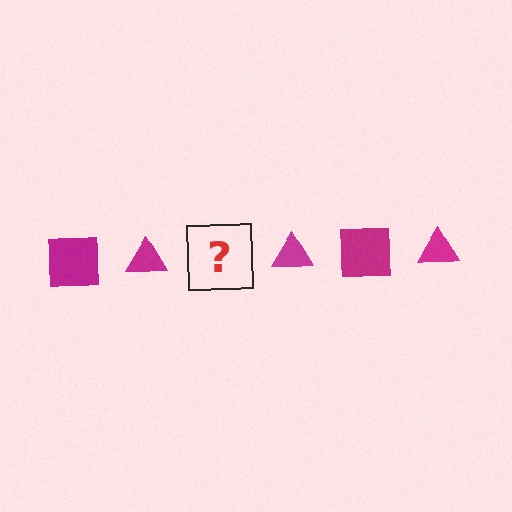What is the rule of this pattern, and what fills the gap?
The rule is that the pattern cycles through square, triangle shapes in magenta. The gap should be filled with a magenta square.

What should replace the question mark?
The question mark should be replaced with a magenta square.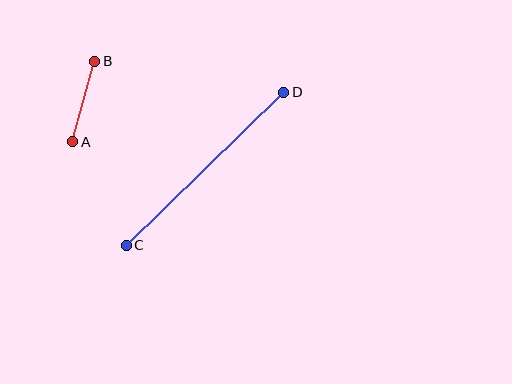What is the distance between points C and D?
The distance is approximately 219 pixels.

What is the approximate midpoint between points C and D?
The midpoint is at approximately (205, 169) pixels.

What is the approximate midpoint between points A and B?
The midpoint is at approximately (84, 102) pixels.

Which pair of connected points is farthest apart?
Points C and D are farthest apart.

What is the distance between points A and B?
The distance is approximately 83 pixels.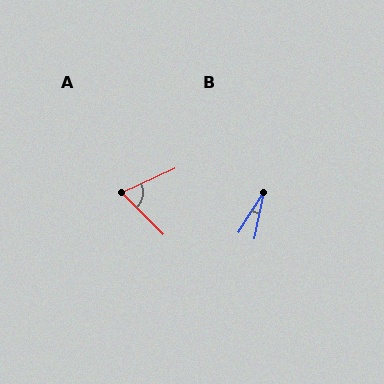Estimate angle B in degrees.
Approximately 20 degrees.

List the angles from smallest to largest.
B (20°), A (69°).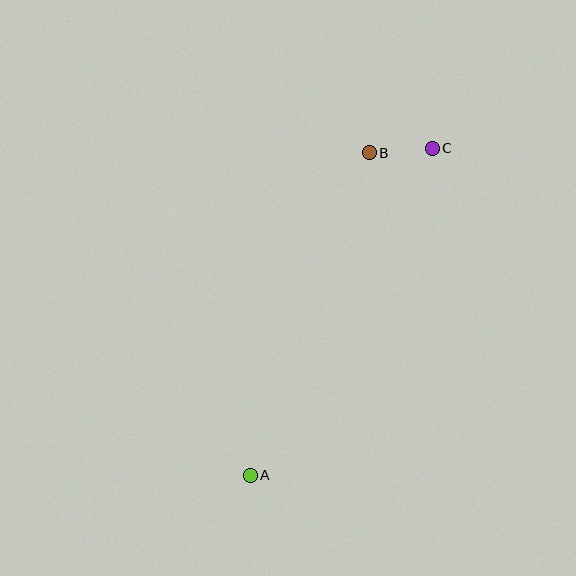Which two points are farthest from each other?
Points A and C are farthest from each other.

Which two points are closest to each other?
Points B and C are closest to each other.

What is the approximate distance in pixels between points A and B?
The distance between A and B is approximately 344 pixels.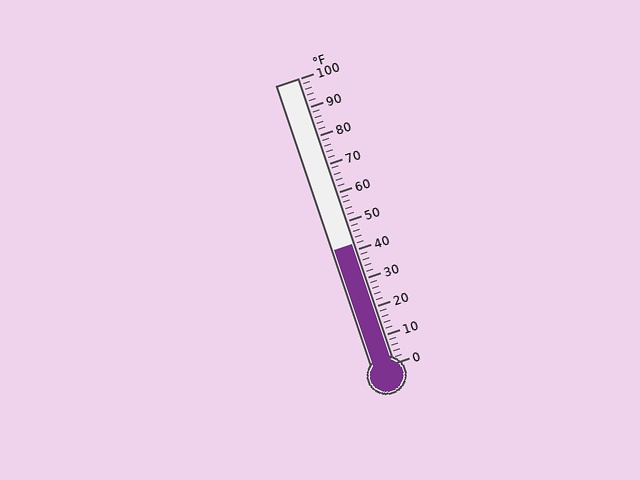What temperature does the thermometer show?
The thermometer shows approximately 42°F.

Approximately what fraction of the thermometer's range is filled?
The thermometer is filled to approximately 40% of its range.